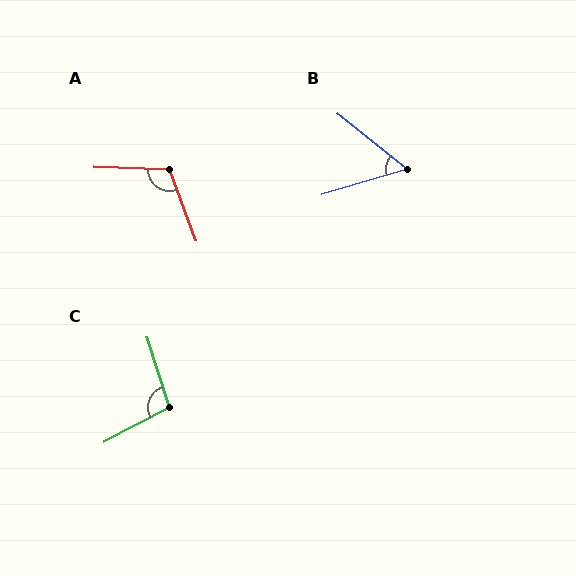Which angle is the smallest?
B, at approximately 55 degrees.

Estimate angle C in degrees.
Approximately 100 degrees.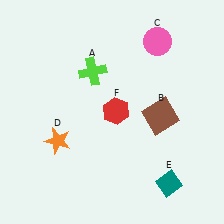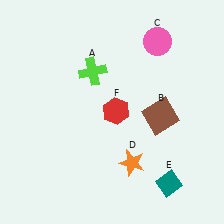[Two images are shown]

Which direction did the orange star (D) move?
The orange star (D) moved right.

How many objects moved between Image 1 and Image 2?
1 object moved between the two images.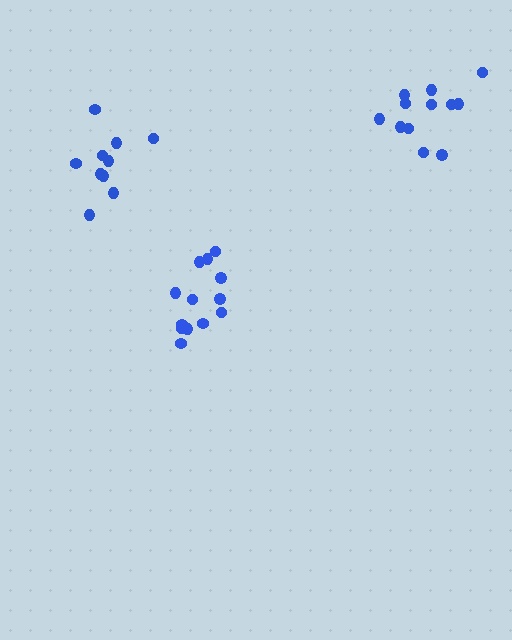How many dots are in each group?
Group 1: 10 dots, Group 2: 12 dots, Group 3: 13 dots (35 total).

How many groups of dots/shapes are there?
There are 3 groups.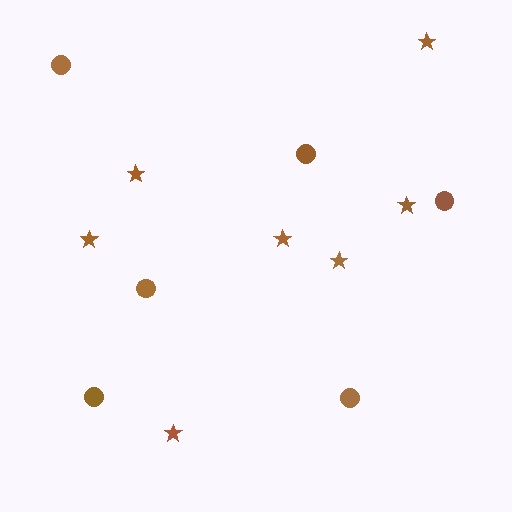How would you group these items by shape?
There are 2 groups: one group of stars (7) and one group of circles (6).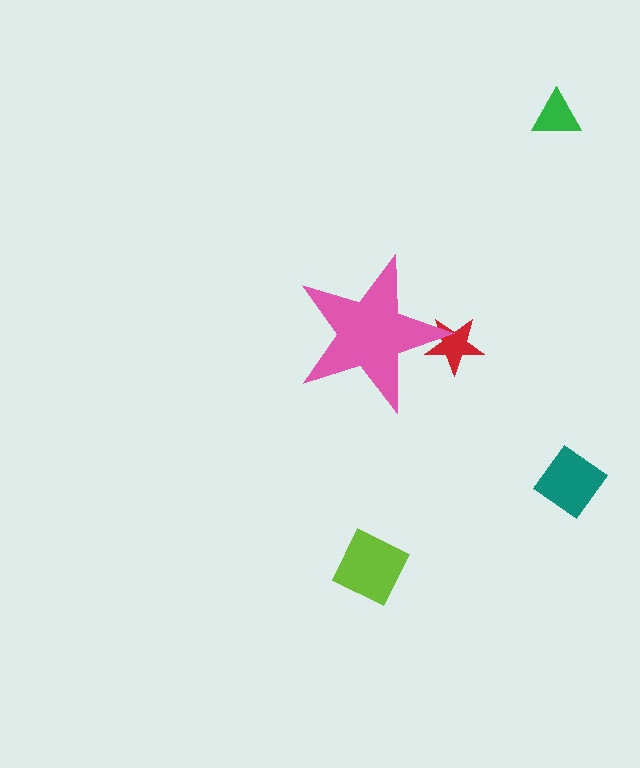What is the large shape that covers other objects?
A pink star.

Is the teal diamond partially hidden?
No, the teal diamond is fully visible.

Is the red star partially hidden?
Yes, the red star is partially hidden behind the pink star.